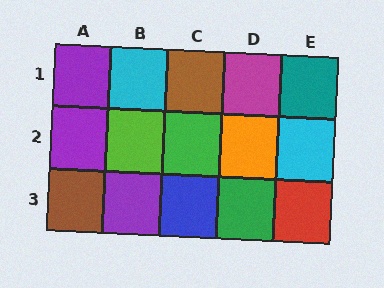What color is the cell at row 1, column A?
Purple.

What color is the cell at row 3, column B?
Purple.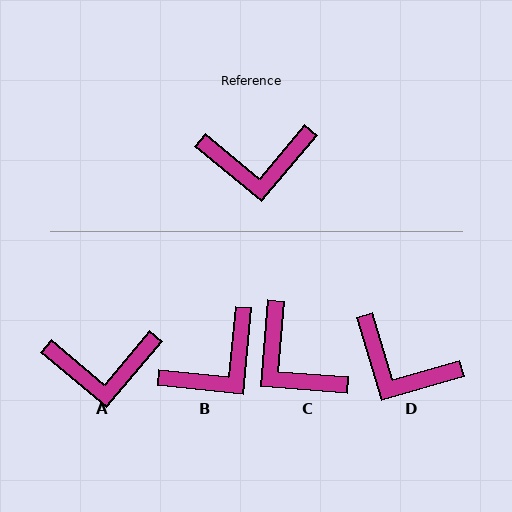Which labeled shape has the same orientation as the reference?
A.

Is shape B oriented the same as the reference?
No, it is off by about 34 degrees.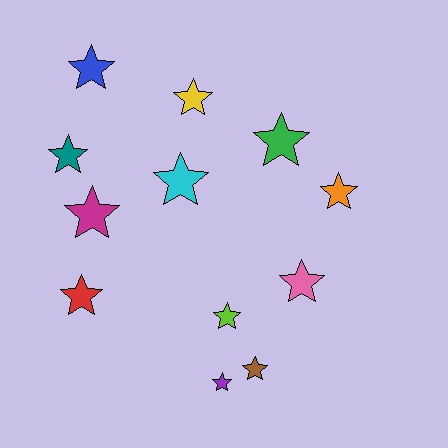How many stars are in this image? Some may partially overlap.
There are 12 stars.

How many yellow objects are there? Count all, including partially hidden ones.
There is 1 yellow object.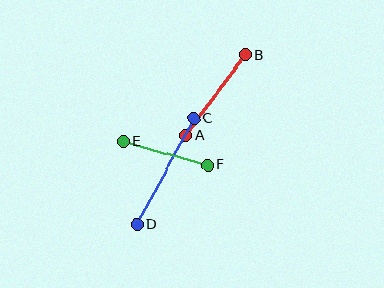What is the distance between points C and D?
The distance is approximately 120 pixels.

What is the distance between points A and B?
The distance is approximately 101 pixels.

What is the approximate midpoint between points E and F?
The midpoint is at approximately (166, 153) pixels.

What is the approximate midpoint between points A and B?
The midpoint is at approximately (215, 95) pixels.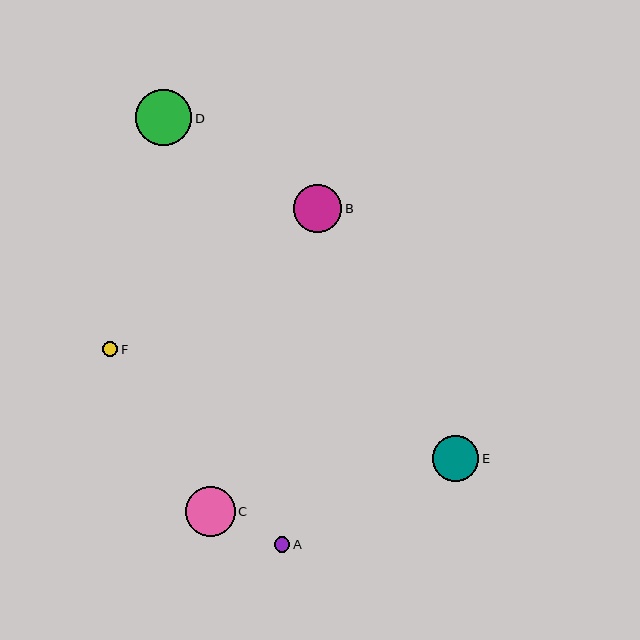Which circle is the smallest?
Circle A is the smallest with a size of approximately 16 pixels.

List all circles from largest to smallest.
From largest to smallest: D, C, B, E, F, A.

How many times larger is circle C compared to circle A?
Circle C is approximately 3.2 times the size of circle A.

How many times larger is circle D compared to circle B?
Circle D is approximately 1.2 times the size of circle B.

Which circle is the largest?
Circle D is the largest with a size of approximately 56 pixels.